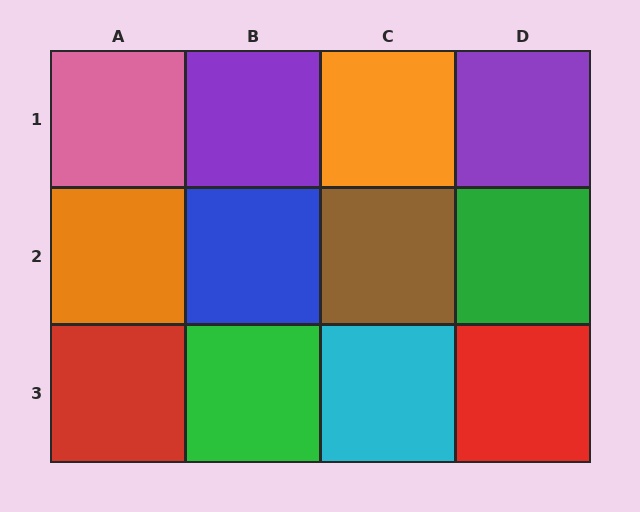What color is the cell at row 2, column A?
Orange.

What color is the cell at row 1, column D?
Purple.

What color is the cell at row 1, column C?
Orange.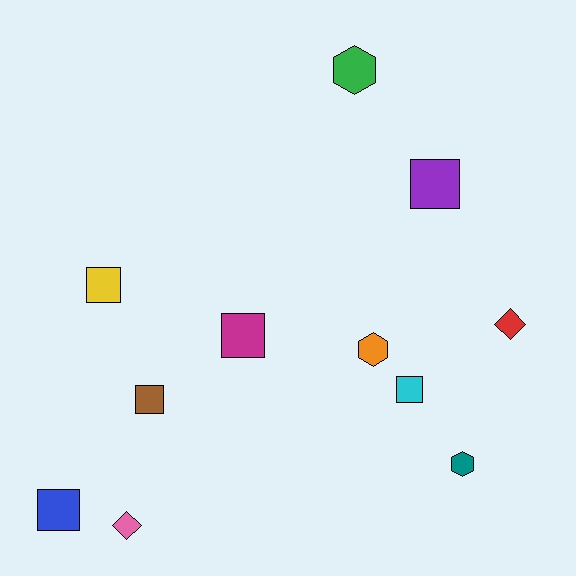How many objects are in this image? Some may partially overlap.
There are 11 objects.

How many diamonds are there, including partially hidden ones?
There are 2 diamonds.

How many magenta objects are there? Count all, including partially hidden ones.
There is 1 magenta object.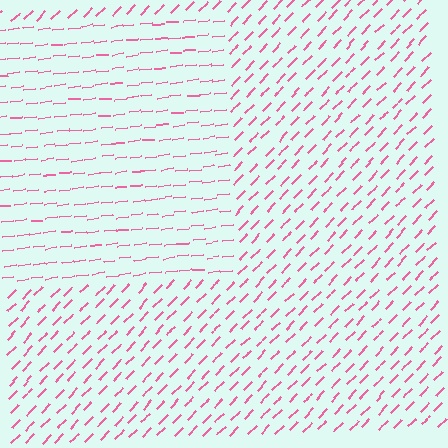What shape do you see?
I see a rectangle.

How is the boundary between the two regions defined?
The boundary is defined purely by a change in line orientation (approximately 39 degrees difference). All lines are the same color and thickness.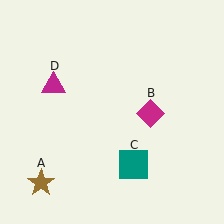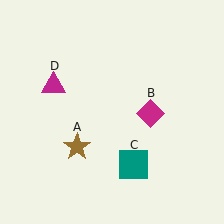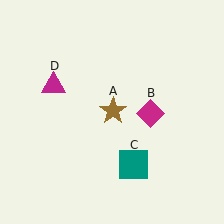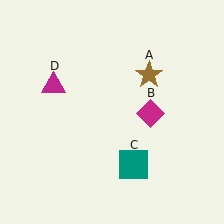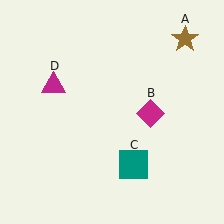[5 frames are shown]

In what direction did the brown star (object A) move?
The brown star (object A) moved up and to the right.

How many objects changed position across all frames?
1 object changed position: brown star (object A).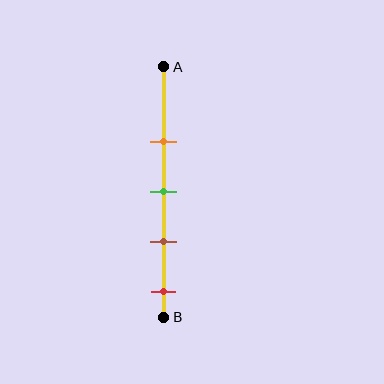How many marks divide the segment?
There are 4 marks dividing the segment.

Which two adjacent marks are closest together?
The green and brown marks are the closest adjacent pair.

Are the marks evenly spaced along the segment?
Yes, the marks are approximately evenly spaced.